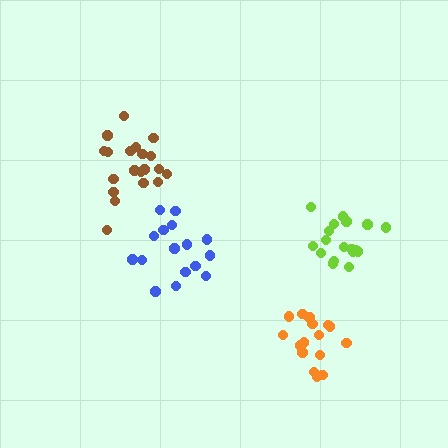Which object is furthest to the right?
The lime cluster is rightmost.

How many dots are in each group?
Group 1: 16 dots, Group 2: 16 dots, Group 3: 20 dots, Group 4: 19 dots (71 total).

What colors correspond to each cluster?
The clusters are colored: blue, orange, brown, lime.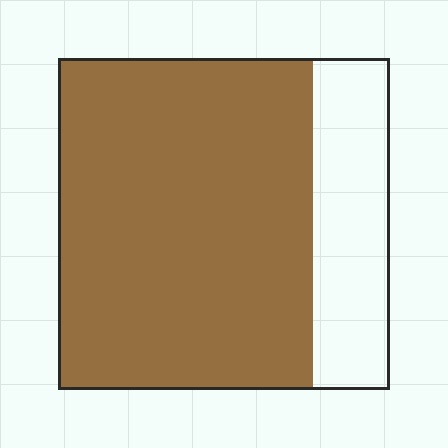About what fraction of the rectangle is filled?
About three quarters (3/4).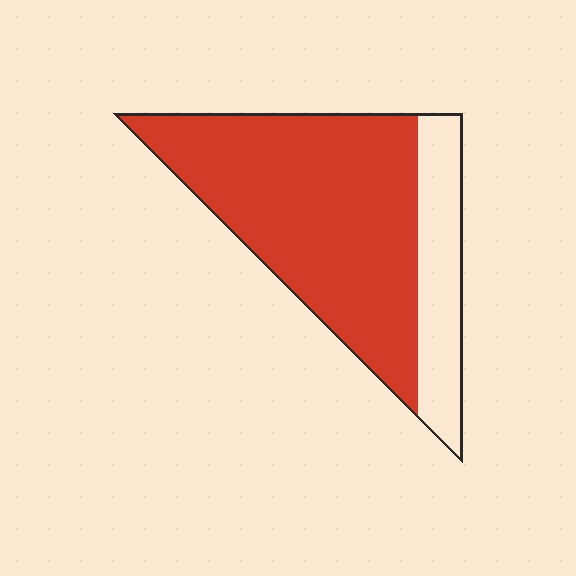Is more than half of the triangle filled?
Yes.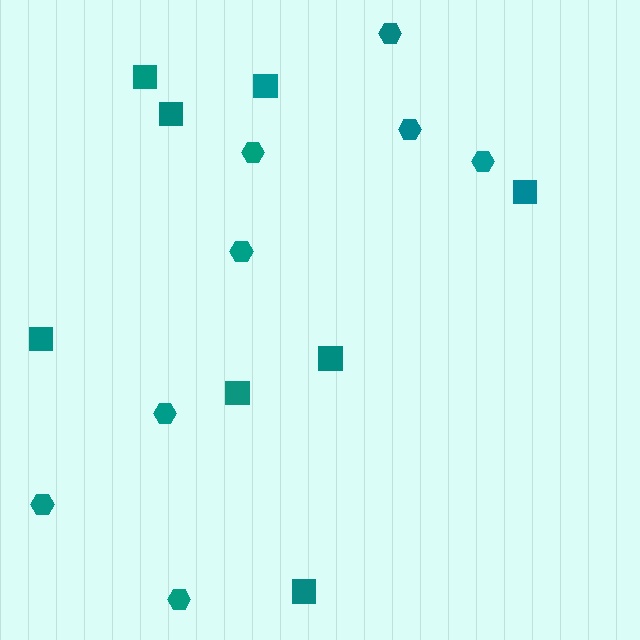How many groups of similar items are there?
There are 2 groups: one group of hexagons (8) and one group of squares (8).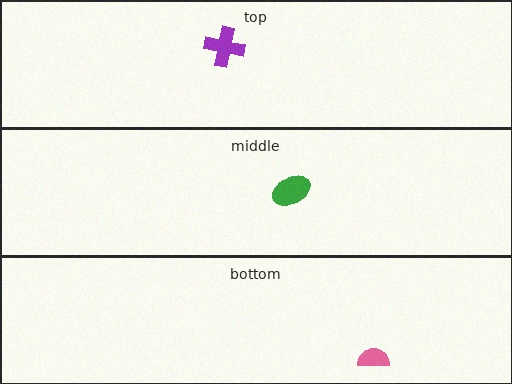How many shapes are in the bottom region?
1.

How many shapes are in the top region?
1.